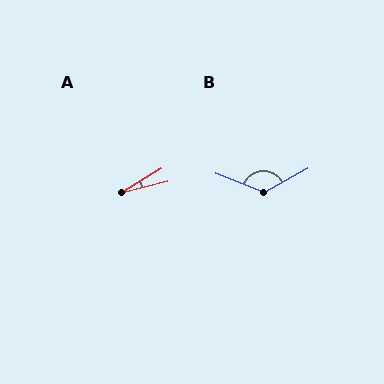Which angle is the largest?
B, at approximately 130 degrees.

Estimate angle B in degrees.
Approximately 130 degrees.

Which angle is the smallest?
A, at approximately 17 degrees.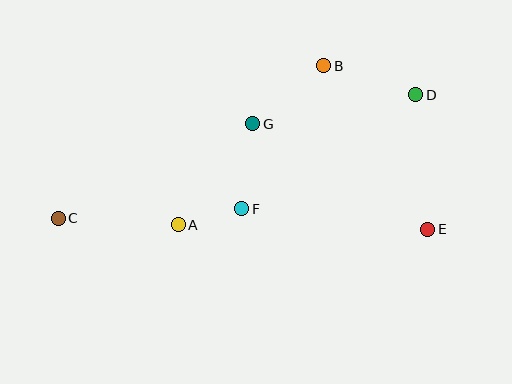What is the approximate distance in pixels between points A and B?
The distance between A and B is approximately 216 pixels.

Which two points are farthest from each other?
Points C and D are farthest from each other.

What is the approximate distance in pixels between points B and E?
The distance between B and E is approximately 194 pixels.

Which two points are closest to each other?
Points A and F are closest to each other.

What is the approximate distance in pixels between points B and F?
The distance between B and F is approximately 165 pixels.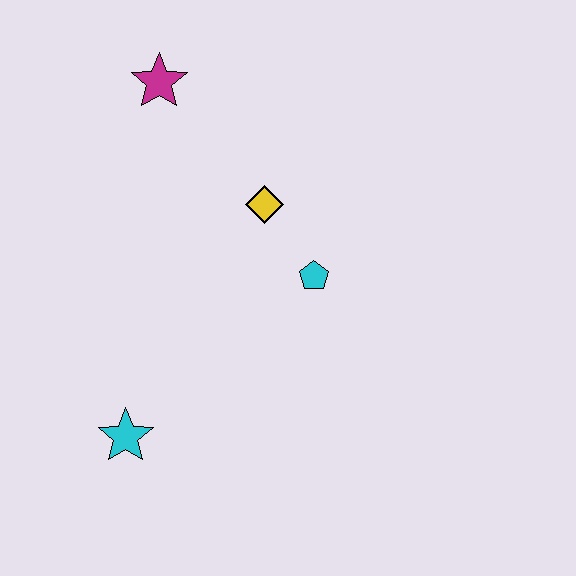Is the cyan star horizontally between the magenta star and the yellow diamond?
No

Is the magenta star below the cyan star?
No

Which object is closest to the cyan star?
The cyan pentagon is closest to the cyan star.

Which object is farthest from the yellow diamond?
The cyan star is farthest from the yellow diamond.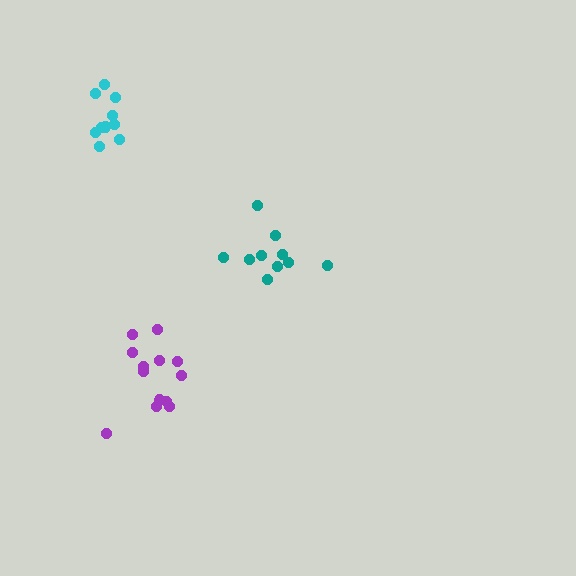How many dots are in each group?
Group 1: 10 dots, Group 2: 10 dots, Group 3: 13 dots (33 total).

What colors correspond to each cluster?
The clusters are colored: cyan, teal, purple.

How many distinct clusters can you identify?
There are 3 distinct clusters.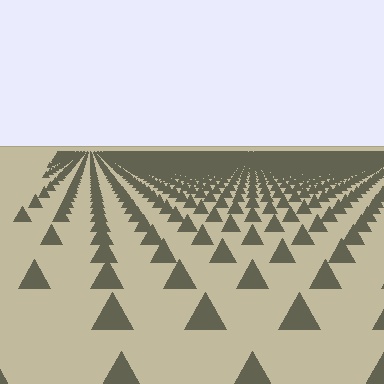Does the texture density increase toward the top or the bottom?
Density increases toward the top.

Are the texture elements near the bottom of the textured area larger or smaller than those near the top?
Larger. Near the bottom, elements are closer to the viewer and appear at a bigger on-screen size.